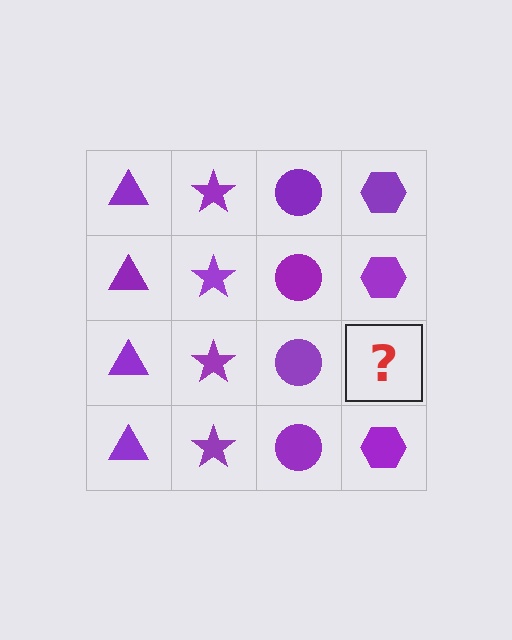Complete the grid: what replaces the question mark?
The question mark should be replaced with a purple hexagon.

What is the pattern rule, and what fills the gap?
The rule is that each column has a consistent shape. The gap should be filled with a purple hexagon.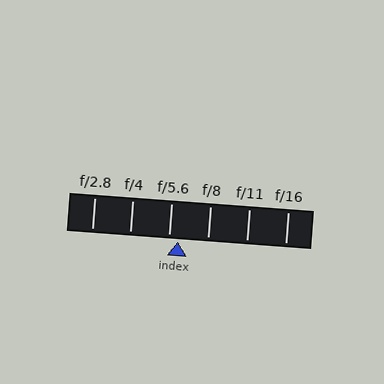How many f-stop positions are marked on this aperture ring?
There are 6 f-stop positions marked.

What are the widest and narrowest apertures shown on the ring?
The widest aperture shown is f/2.8 and the narrowest is f/16.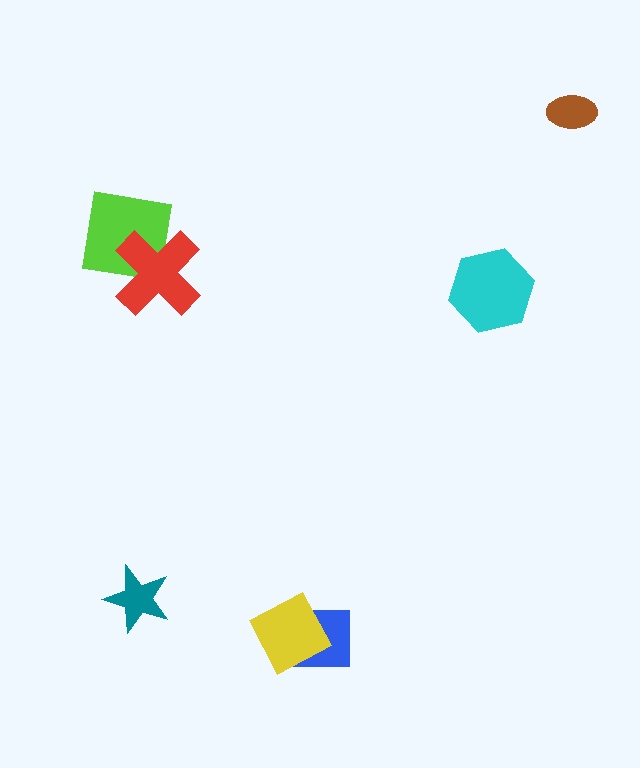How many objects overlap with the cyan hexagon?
0 objects overlap with the cyan hexagon.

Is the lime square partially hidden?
Yes, it is partially covered by another shape.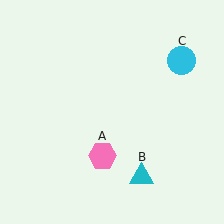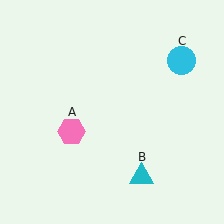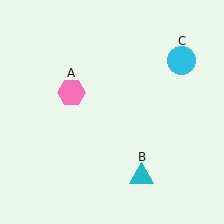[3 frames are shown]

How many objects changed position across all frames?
1 object changed position: pink hexagon (object A).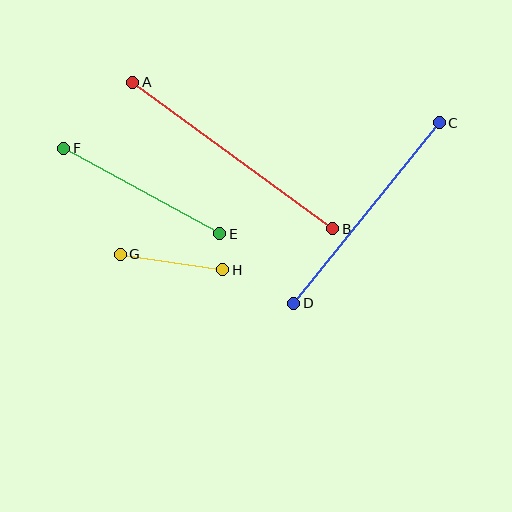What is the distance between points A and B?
The distance is approximately 248 pixels.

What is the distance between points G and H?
The distance is approximately 104 pixels.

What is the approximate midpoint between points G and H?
The midpoint is at approximately (171, 262) pixels.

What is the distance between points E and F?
The distance is approximately 178 pixels.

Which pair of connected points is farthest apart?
Points A and B are farthest apart.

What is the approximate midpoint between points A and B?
The midpoint is at approximately (233, 155) pixels.